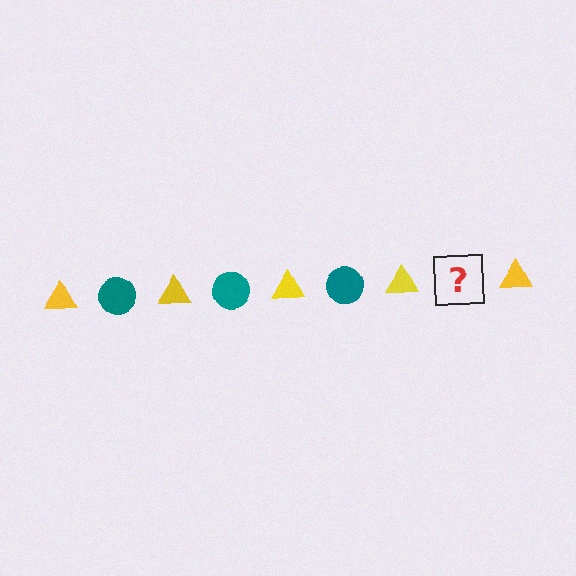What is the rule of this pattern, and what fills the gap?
The rule is that the pattern alternates between yellow triangle and teal circle. The gap should be filled with a teal circle.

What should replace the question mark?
The question mark should be replaced with a teal circle.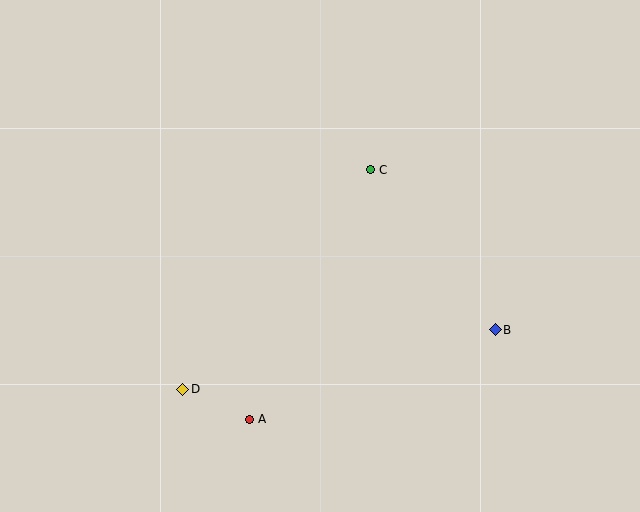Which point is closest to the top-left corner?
Point C is closest to the top-left corner.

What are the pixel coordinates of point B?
Point B is at (495, 330).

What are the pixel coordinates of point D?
Point D is at (183, 389).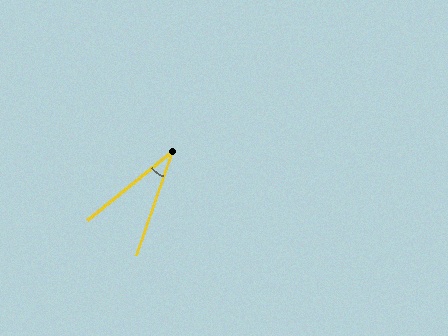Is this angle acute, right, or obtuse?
It is acute.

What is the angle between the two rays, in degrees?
Approximately 32 degrees.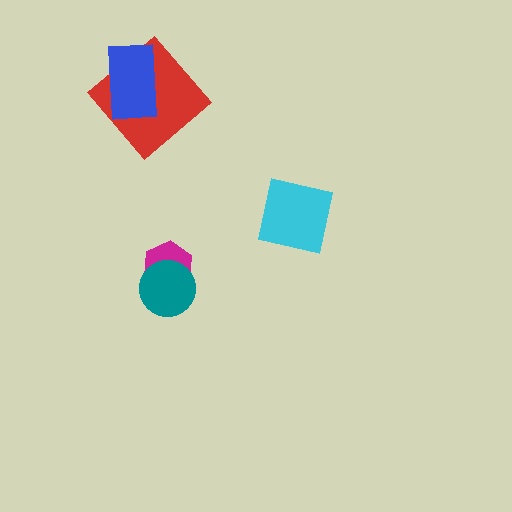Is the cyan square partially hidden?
No, no other shape covers it.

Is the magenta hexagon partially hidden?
Yes, it is partially covered by another shape.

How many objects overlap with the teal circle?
1 object overlaps with the teal circle.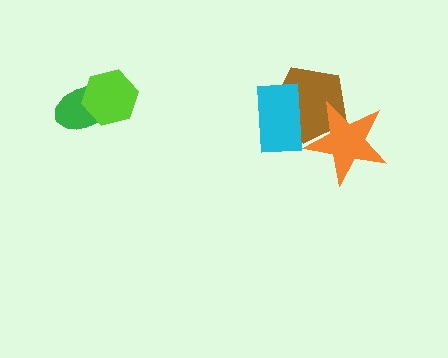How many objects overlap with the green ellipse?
1 object overlaps with the green ellipse.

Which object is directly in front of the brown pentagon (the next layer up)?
The orange star is directly in front of the brown pentagon.